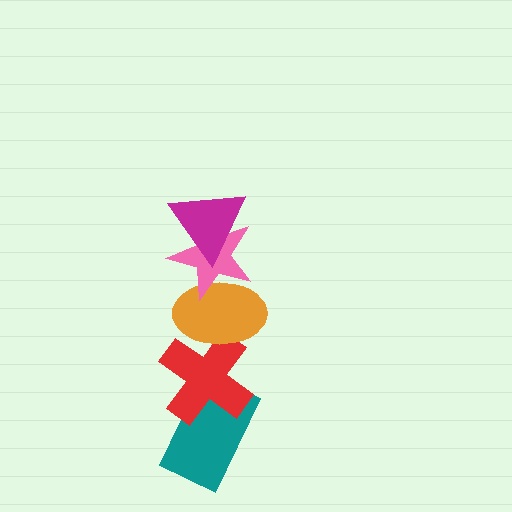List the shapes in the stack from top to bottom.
From top to bottom: the magenta triangle, the pink star, the orange ellipse, the red cross, the teal rectangle.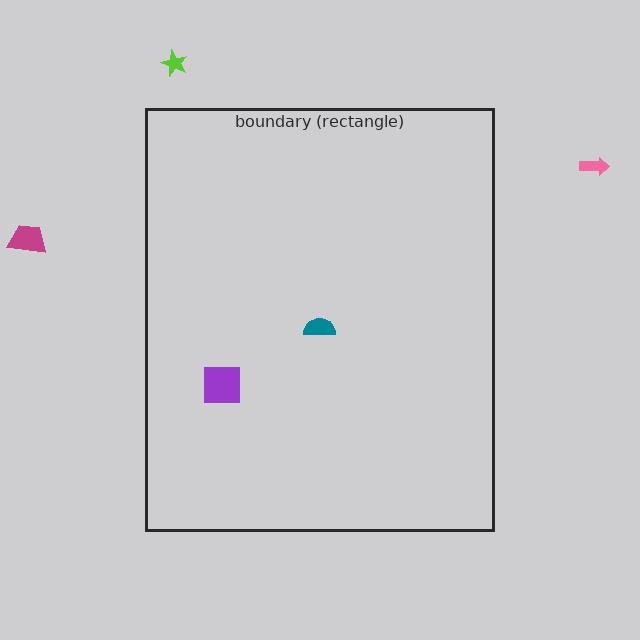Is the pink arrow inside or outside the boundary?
Outside.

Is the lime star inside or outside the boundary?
Outside.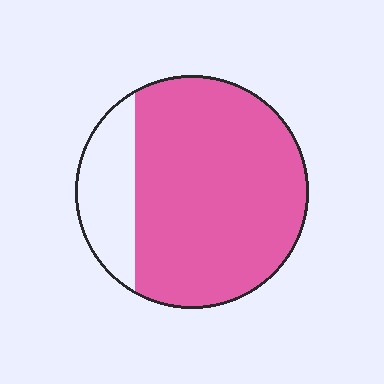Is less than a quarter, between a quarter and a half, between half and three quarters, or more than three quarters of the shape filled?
More than three quarters.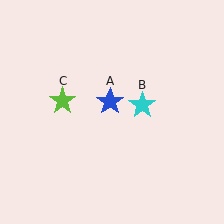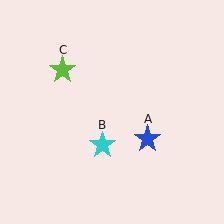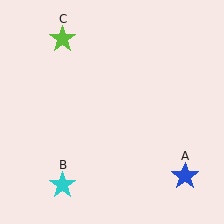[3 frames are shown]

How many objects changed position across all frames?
3 objects changed position: blue star (object A), cyan star (object B), lime star (object C).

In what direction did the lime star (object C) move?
The lime star (object C) moved up.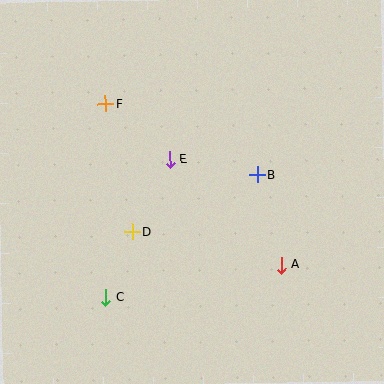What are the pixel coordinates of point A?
Point A is at (281, 265).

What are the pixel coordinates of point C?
Point C is at (105, 297).